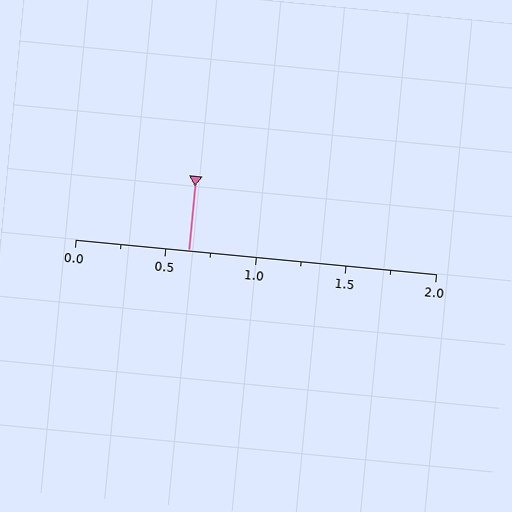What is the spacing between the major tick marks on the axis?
The major ticks are spaced 0.5 apart.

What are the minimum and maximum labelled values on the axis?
The axis runs from 0.0 to 2.0.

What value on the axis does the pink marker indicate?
The marker indicates approximately 0.62.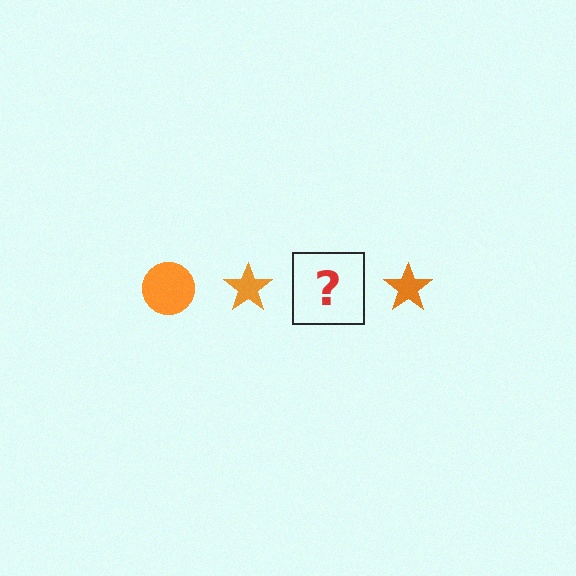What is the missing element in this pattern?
The missing element is an orange circle.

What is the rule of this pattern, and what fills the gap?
The rule is that the pattern cycles through circle, star shapes in orange. The gap should be filled with an orange circle.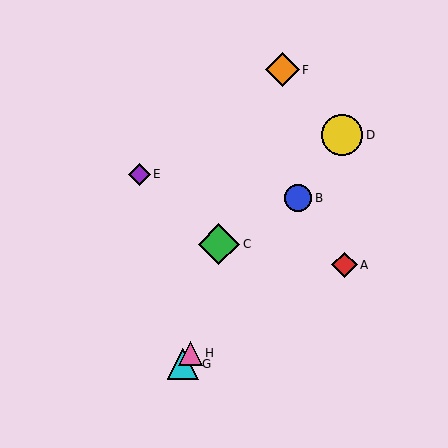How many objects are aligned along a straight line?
4 objects (B, D, G, H) are aligned along a straight line.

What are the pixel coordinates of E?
Object E is at (139, 174).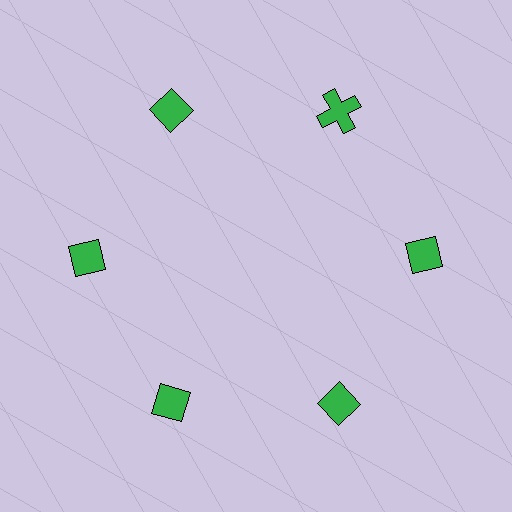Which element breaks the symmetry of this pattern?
The green cross at roughly the 1 o'clock position breaks the symmetry. All other shapes are green diamonds.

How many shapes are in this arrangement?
There are 6 shapes arranged in a ring pattern.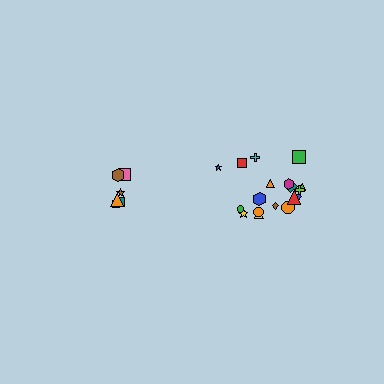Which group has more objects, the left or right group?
The right group.